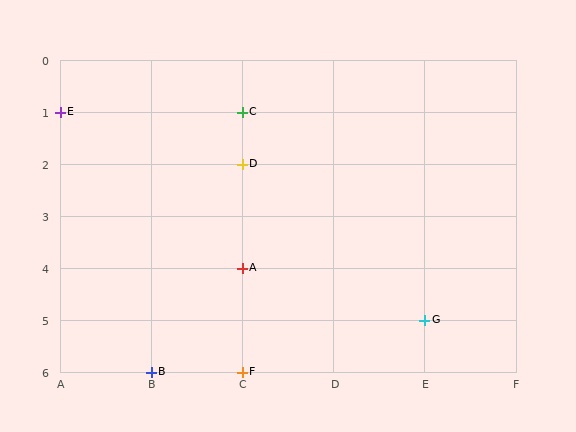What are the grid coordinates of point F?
Point F is at grid coordinates (C, 6).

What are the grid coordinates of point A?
Point A is at grid coordinates (C, 4).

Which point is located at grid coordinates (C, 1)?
Point C is at (C, 1).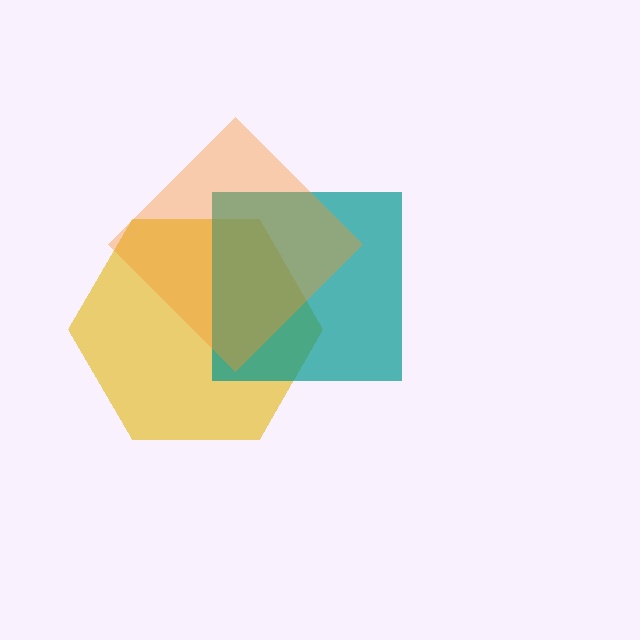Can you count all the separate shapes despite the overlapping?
Yes, there are 3 separate shapes.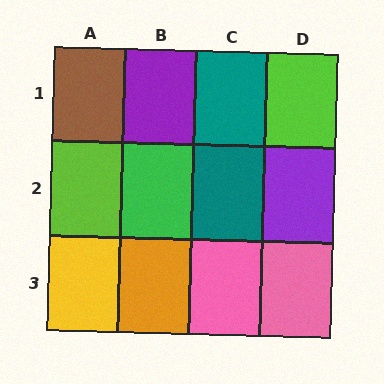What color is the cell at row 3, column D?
Pink.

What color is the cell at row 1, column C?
Teal.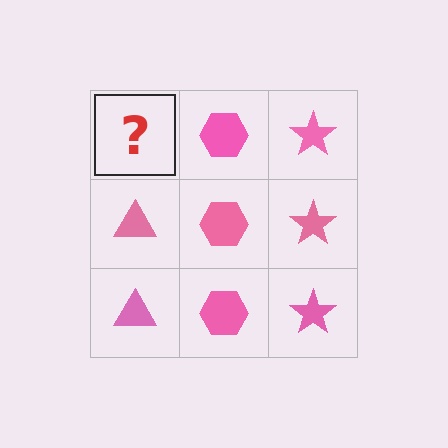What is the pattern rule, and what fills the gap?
The rule is that each column has a consistent shape. The gap should be filled with a pink triangle.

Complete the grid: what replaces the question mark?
The question mark should be replaced with a pink triangle.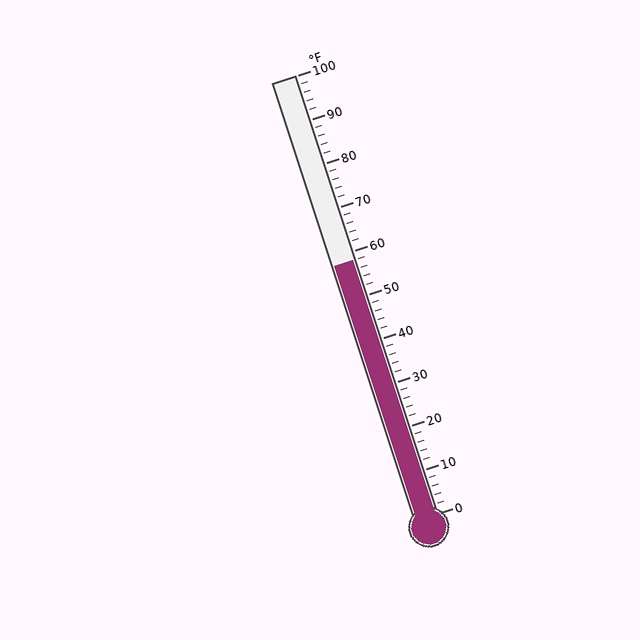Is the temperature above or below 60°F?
The temperature is below 60°F.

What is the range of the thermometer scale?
The thermometer scale ranges from 0°F to 100°F.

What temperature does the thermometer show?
The thermometer shows approximately 58°F.